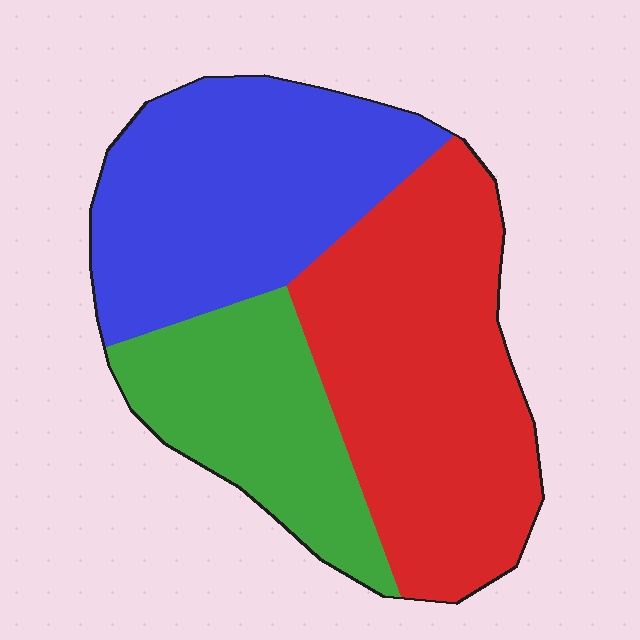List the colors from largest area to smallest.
From largest to smallest: red, blue, green.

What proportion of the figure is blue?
Blue covers roughly 35% of the figure.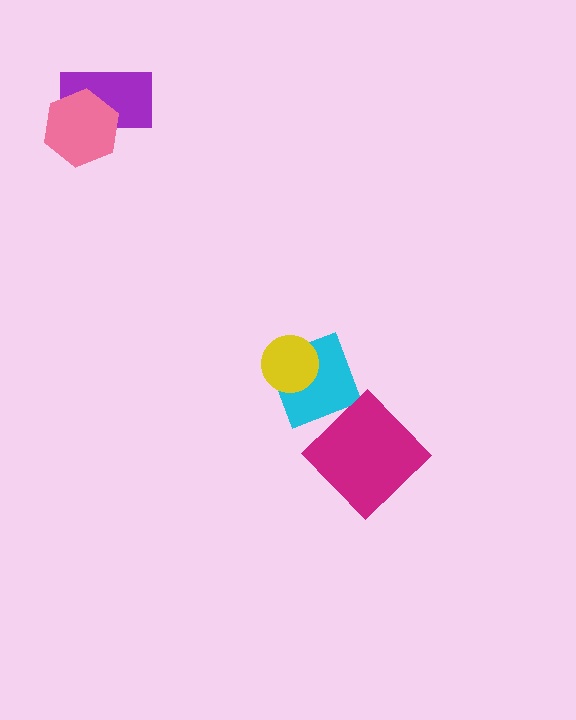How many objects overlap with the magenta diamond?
0 objects overlap with the magenta diamond.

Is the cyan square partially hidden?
Yes, it is partially covered by another shape.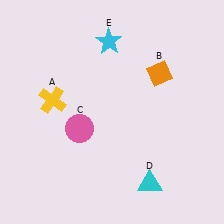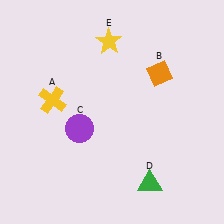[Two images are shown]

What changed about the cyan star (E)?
In Image 1, E is cyan. In Image 2, it changed to yellow.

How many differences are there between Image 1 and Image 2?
There are 3 differences between the two images.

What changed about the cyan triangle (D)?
In Image 1, D is cyan. In Image 2, it changed to green.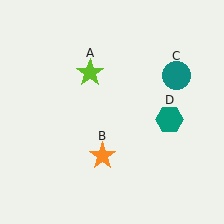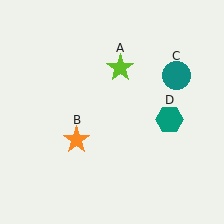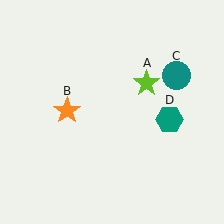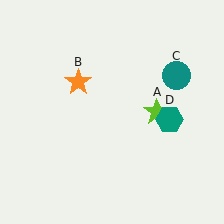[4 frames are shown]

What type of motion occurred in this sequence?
The lime star (object A), orange star (object B) rotated clockwise around the center of the scene.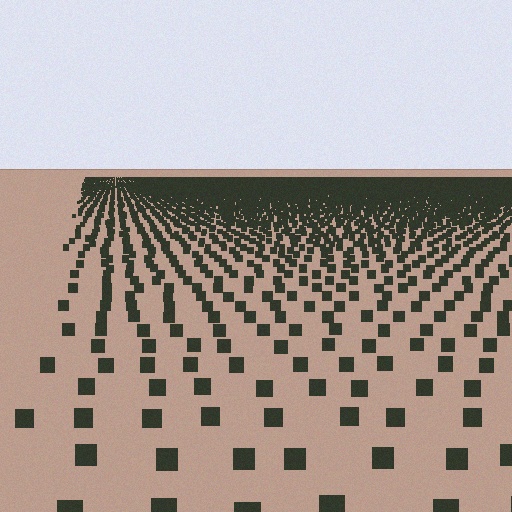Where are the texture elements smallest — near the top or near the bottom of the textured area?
Near the top.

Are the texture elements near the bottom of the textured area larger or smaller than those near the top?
Larger. Near the bottom, elements are closer to the viewer and appear at a bigger on-screen size.